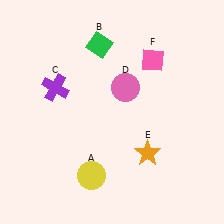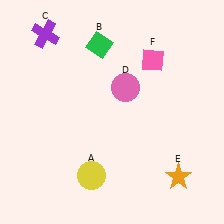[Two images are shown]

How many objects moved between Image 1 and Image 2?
2 objects moved between the two images.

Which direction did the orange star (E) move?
The orange star (E) moved right.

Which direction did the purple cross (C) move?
The purple cross (C) moved up.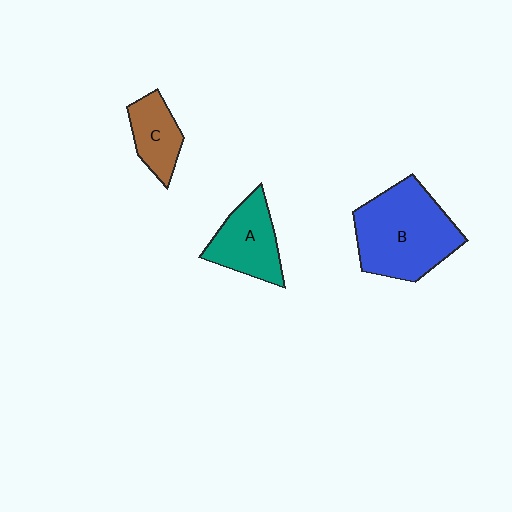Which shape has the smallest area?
Shape C (brown).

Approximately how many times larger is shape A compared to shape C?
Approximately 1.4 times.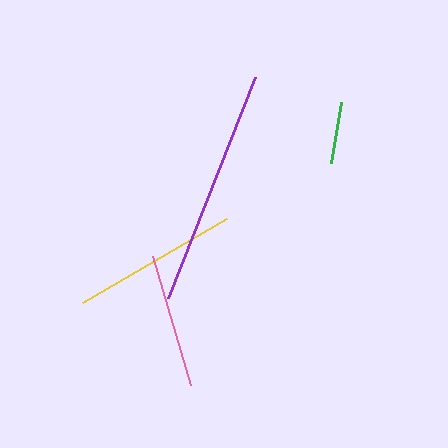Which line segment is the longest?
The purple line is the longest at approximately 238 pixels.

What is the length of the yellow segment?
The yellow segment is approximately 167 pixels long.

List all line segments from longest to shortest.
From longest to shortest: purple, yellow, pink, green.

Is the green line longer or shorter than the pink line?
The pink line is longer than the green line.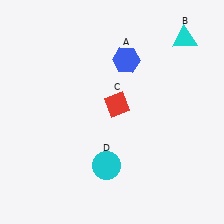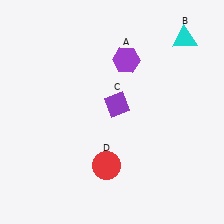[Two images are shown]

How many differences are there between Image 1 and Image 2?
There are 3 differences between the two images.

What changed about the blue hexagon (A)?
In Image 1, A is blue. In Image 2, it changed to purple.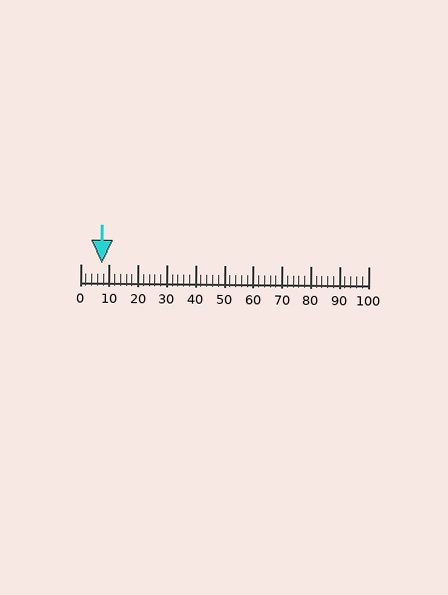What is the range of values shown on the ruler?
The ruler shows values from 0 to 100.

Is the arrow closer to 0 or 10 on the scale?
The arrow is closer to 10.